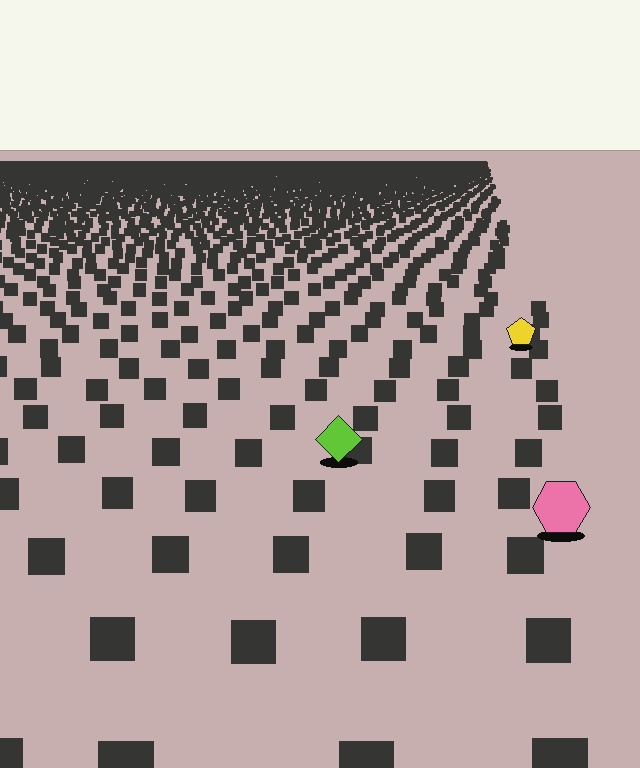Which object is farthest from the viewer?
The yellow pentagon is farthest from the viewer. It appears smaller and the ground texture around it is denser.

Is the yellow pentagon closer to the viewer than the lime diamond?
No. The lime diamond is closer — you can tell from the texture gradient: the ground texture is coarser near it.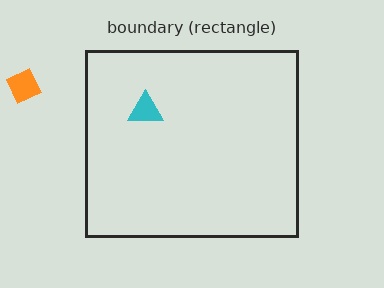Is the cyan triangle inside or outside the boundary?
Inside.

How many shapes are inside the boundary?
1 inside, 1 outside.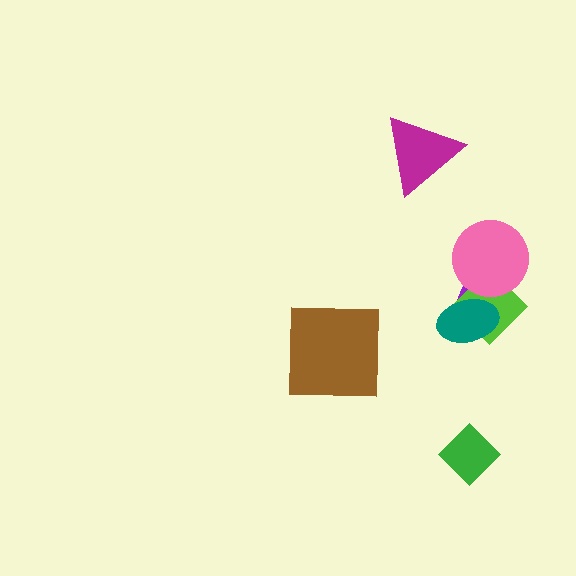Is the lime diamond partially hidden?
Yes, it is partially covered by another shape.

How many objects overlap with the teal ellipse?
2 objects overlap with the teal ellipse.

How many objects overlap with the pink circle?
2 objects overlap with the pink circle.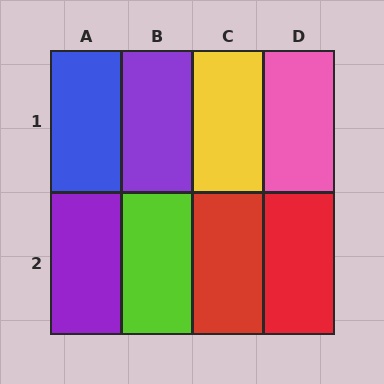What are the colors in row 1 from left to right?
Blue, purple, yellow, pink.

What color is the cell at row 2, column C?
Red.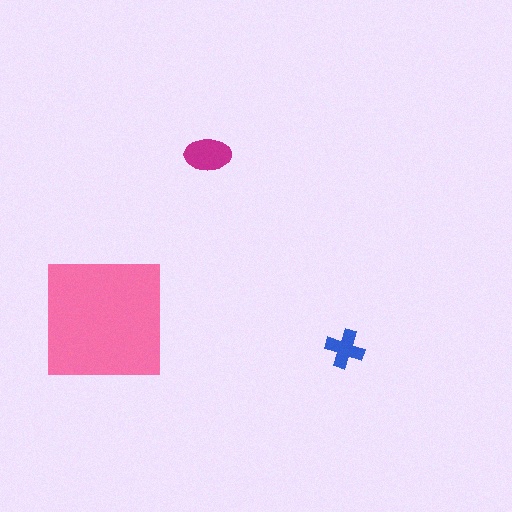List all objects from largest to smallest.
The pink square, the magenta ellipse, the blue cross.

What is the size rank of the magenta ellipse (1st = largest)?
2nd.